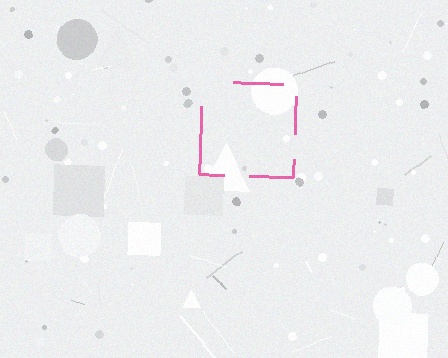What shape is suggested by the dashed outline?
The dashed outline suggests a square.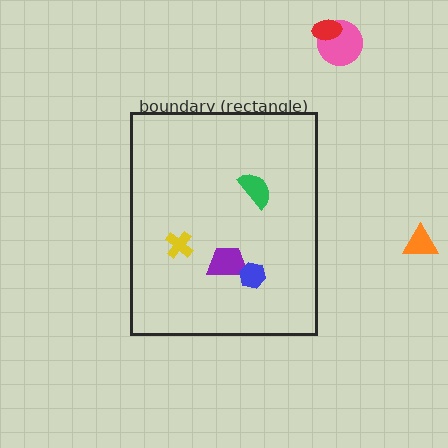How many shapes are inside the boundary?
4 inside, 3 outside.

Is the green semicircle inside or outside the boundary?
Inside.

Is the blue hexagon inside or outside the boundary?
Inside.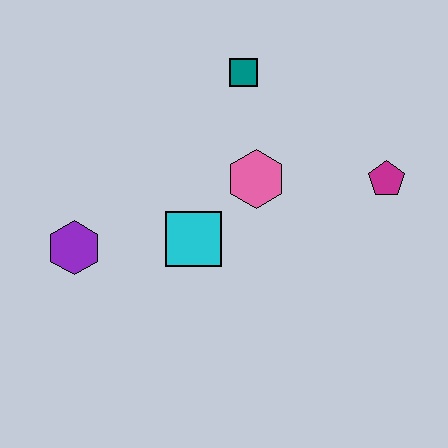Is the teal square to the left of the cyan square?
No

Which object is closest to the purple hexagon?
The cyan square is closest to the purple hexagon.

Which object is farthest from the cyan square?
The magenta pentagon is farthest from the cyan square.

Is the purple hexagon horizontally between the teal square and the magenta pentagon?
No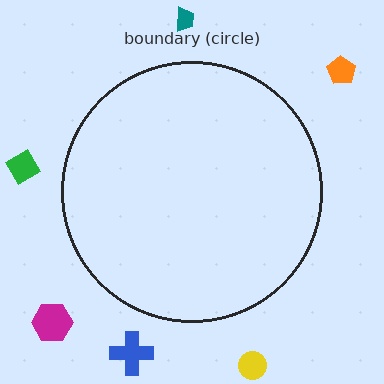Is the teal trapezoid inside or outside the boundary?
Outside.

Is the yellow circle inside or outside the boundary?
Outside.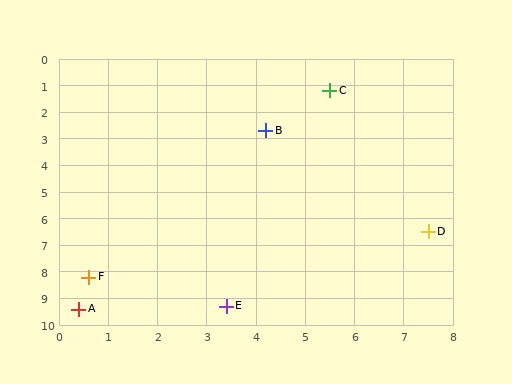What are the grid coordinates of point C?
Point C is at approximately (5.5, 1.2).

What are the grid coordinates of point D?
Point D is at approximately (7.5, 6.5).